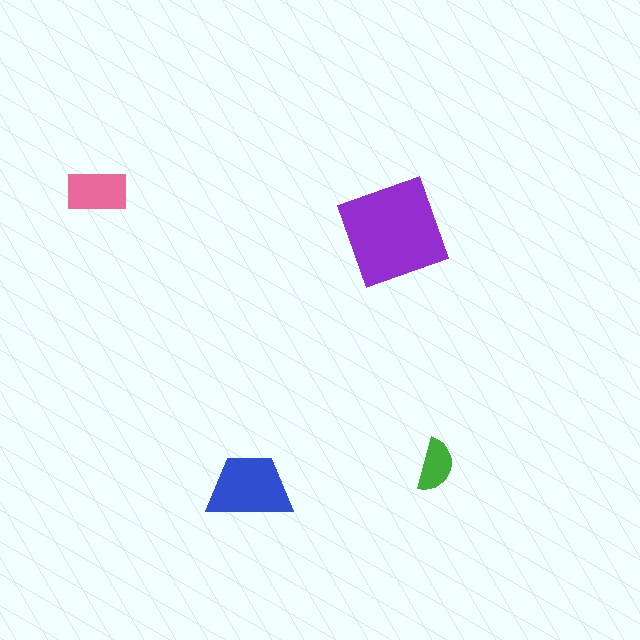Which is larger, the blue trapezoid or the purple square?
The purple square.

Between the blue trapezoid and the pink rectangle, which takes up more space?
The blue trapezoid.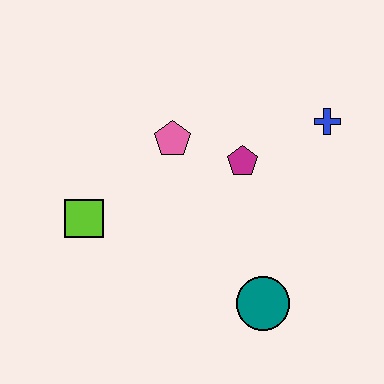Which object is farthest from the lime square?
The blue cross is farthest from the lime square.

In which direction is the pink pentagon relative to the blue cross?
The pink pentagon is to the left of the blue cross.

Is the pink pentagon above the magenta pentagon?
Yes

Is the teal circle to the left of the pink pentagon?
No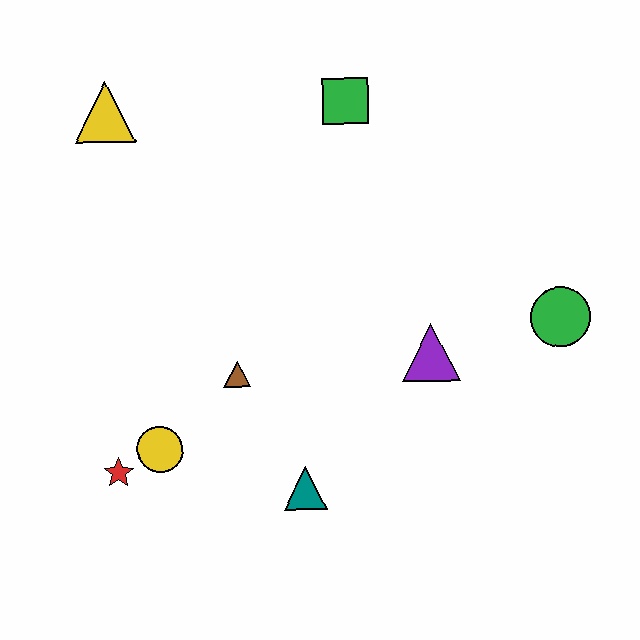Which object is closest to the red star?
The yellow circle is closest to the red star.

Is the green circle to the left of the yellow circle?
No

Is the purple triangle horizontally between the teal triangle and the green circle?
Yes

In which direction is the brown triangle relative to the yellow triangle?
The brown triangle is below the yellow triangle.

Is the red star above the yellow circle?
No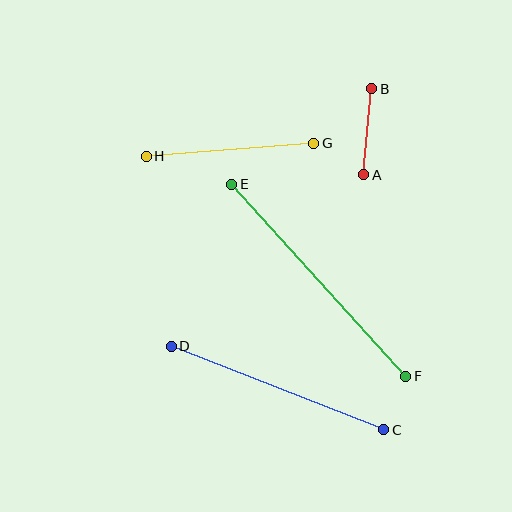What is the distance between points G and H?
The distance is approximately 168 pixels.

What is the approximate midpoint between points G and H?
The midpoint is at approximately (230, 150) pixels.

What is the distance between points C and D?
The distance is approximately 228 pixels.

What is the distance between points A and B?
The distance is approximately 86 pixels.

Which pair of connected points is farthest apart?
Points E and F are farthest apart.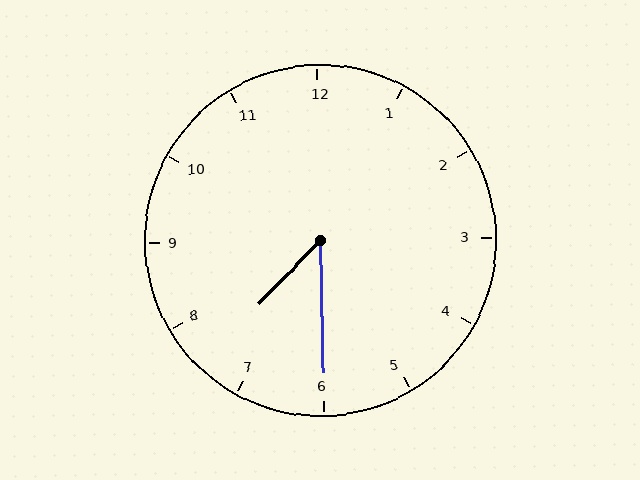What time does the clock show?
7:30.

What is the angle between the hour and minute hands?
Approximately 45 degrees.